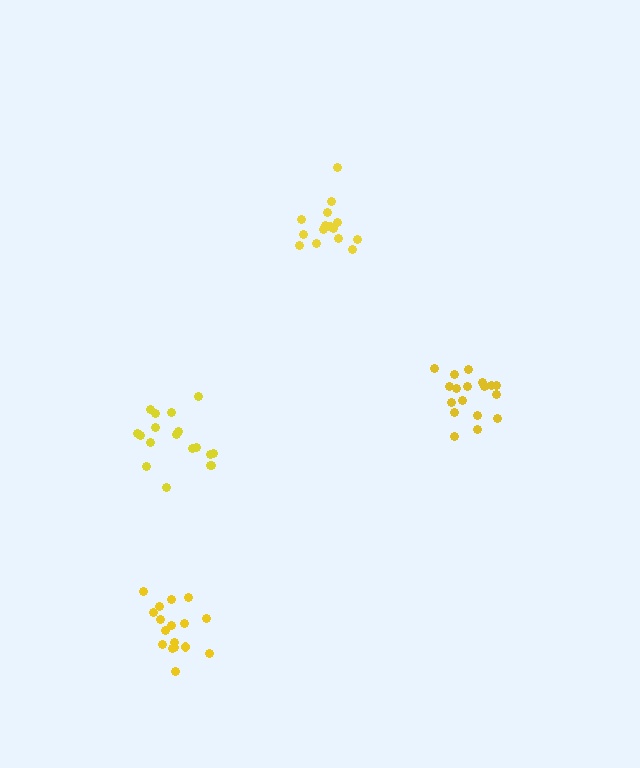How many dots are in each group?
Group 1: 16 dots, Group 2: 18 dots, Group 3: 18 dots, Group 4: 17 dots (69 total).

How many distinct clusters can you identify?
There are 4 distinct clusters.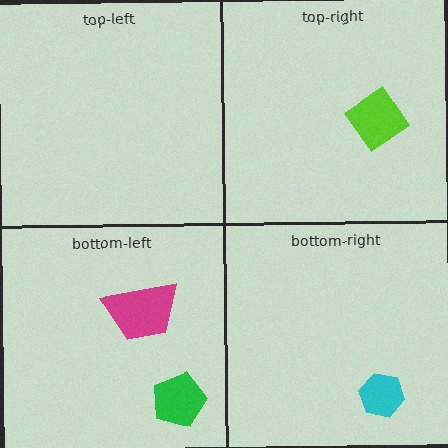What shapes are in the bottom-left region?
The green pentagon, the magenta trapezoid.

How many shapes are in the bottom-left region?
2.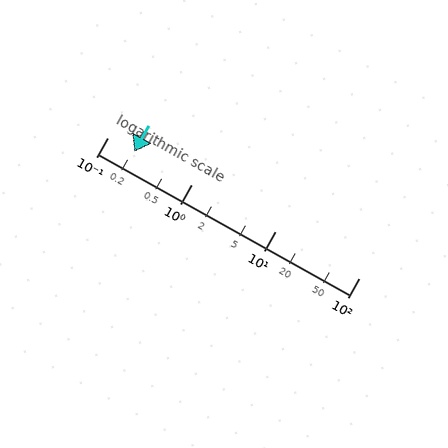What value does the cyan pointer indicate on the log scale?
The pointer indicates approximately 0.21.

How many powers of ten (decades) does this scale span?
The scale spans 3 decades, from 0.1 to 100.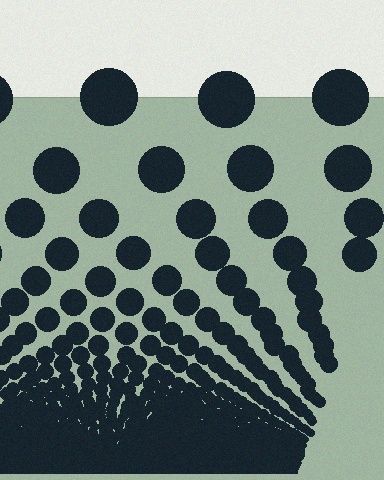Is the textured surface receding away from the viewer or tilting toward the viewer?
The surface appears to tilt toward the viewer. Texture elements get larger and sparser toward the top.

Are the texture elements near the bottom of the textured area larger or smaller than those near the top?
Smaller. The gradient is inverted — elements near the bottom are smaller and denser.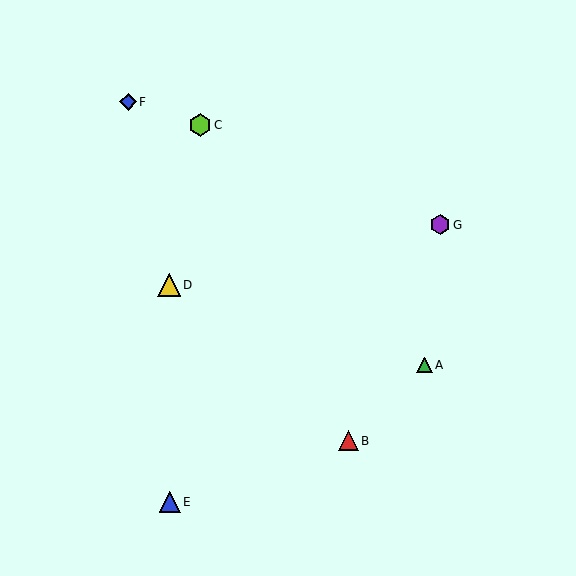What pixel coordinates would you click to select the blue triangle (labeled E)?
Click at (170, 502) to select the blue triangle E.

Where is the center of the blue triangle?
The center of the blue triangle is at (170, 502).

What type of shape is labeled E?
Shape E is a blue triangle.